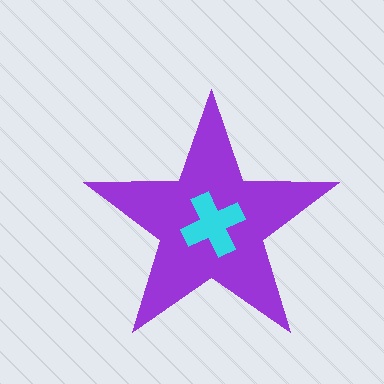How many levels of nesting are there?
2.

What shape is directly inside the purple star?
The cyan cross.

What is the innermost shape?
The cyan cross.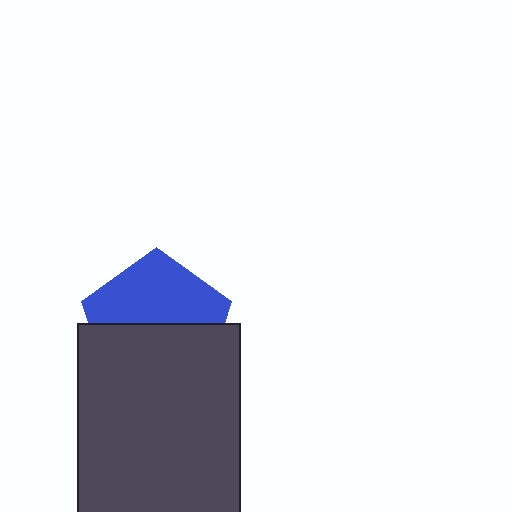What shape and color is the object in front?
The object in front is a dark gray rectangle.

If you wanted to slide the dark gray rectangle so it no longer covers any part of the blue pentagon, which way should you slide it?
Slide it down — that is the most direct way to separate the two shapes.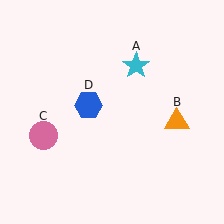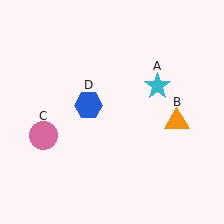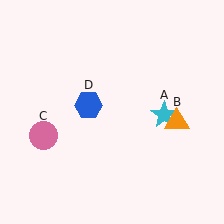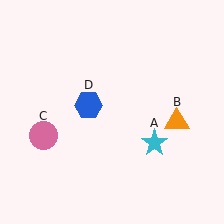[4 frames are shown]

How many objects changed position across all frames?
1 object changed position: cyan star (object A).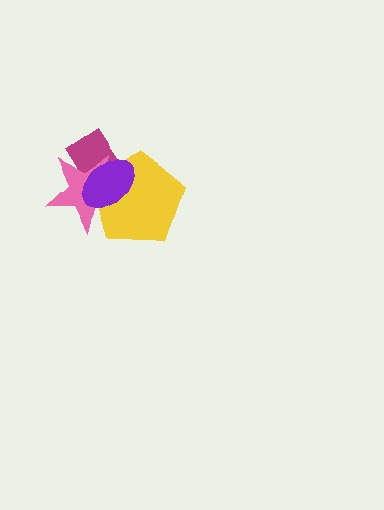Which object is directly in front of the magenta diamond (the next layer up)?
The pink star is directly in front of the magenta diamond.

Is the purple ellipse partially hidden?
No, no other shape covers it.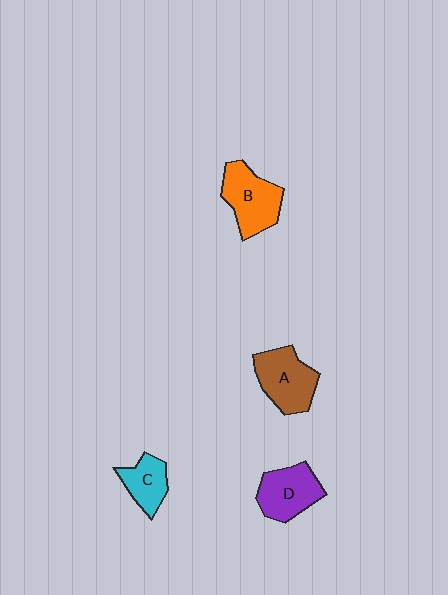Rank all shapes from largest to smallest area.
From largest to smallest: B (orange), A (brown), D (purple), C (cyan).